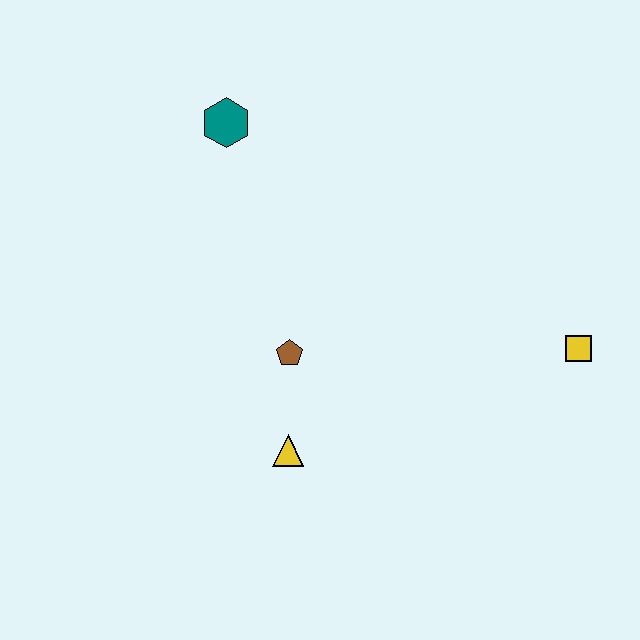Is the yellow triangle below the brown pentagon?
Yes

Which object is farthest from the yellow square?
The teal hexagon is farthest from the yellow square.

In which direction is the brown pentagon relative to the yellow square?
The brown pentagon is to the left of the yellow square.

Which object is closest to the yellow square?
The brown pentagon is closest to the yellow square.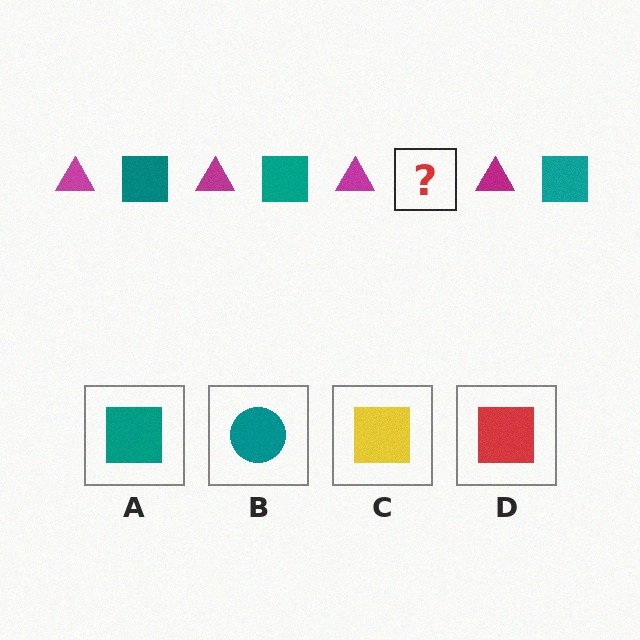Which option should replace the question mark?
Option A.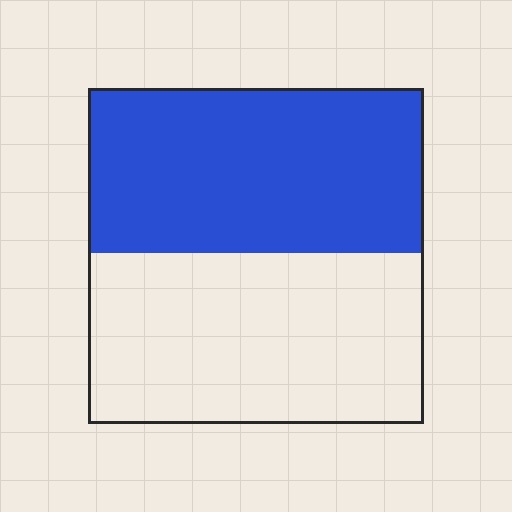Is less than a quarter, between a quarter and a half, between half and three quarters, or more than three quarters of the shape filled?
Between a quarter and a half.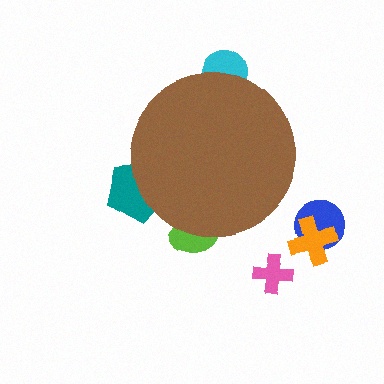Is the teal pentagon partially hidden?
Yes, the teal pentagon is partially hidden behind the brown circle.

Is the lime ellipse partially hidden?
Yes, the lime ellipse is partially hidden behind the brown circle.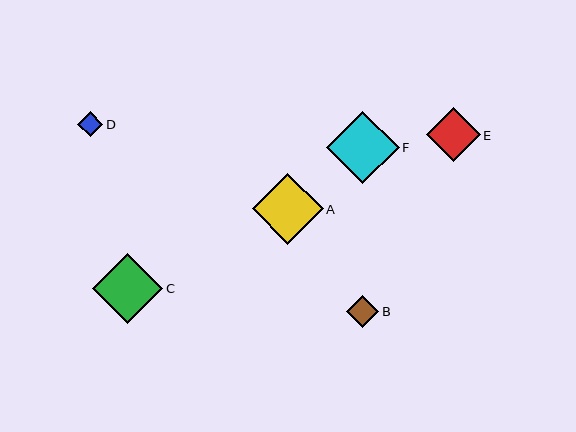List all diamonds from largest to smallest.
From largest to smallest: F, A, C, E, B, D.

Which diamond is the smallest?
Diamond D is the smallest with a size of approximately 25 pixels.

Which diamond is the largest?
Diamond F is the largest with a size of approximately 73 pixels.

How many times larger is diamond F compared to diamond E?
Diamond F is approximately 1.4 times the size of diamond E.